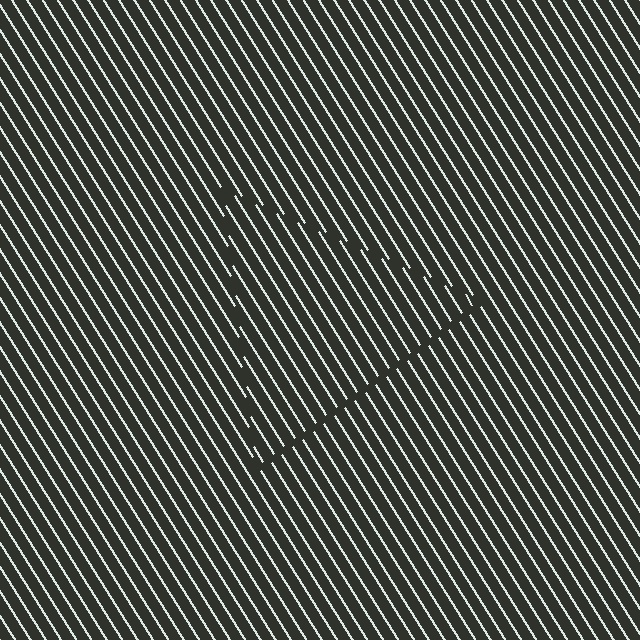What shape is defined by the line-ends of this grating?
An illusory triangle. The interior of the shape contains the same grating, shifted by half a period — the contour is defined by the phase discontinuity where line-ends from the inner and outer gratings abut.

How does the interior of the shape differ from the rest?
The interior of the shape contains the same grating, shifted by half a period — the contour is defined by the phase discontinuity where line-ends from the inner and outer gratings abut.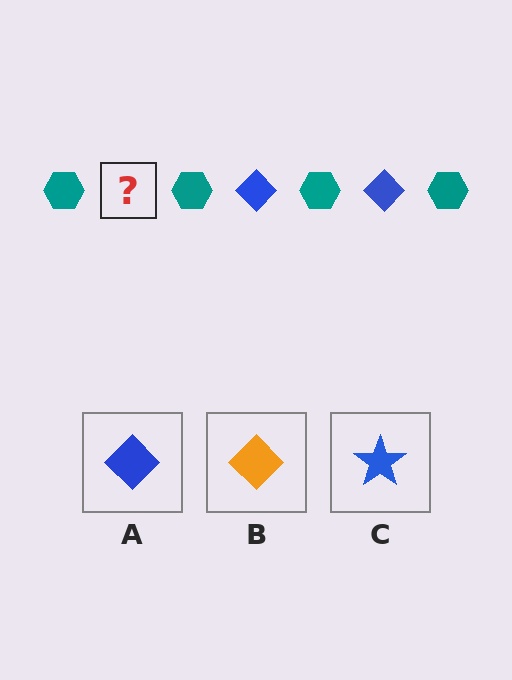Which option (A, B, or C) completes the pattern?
A.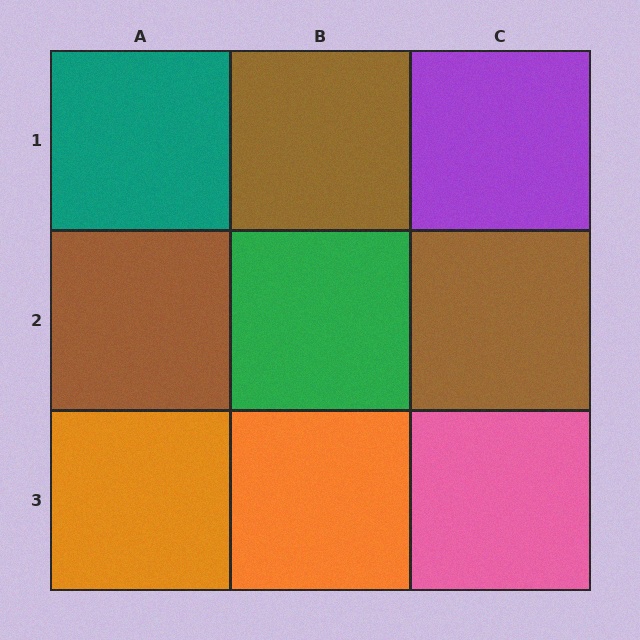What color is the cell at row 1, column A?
Teal.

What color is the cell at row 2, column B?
Green.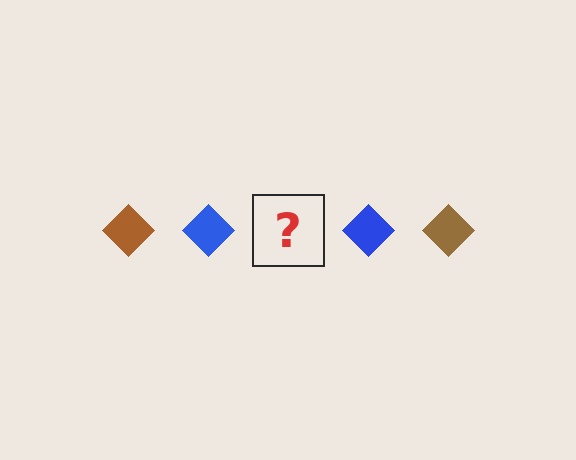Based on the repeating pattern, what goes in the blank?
The blank should be a brown diamond.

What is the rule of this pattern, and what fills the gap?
The rule is that the pattern cycles through brown, blue diamonds. The gap should be filled with a brown diamond.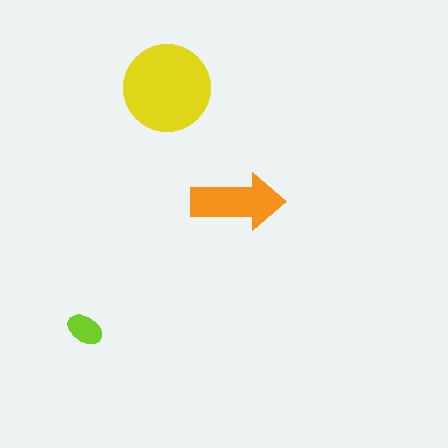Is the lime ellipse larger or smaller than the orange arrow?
Smaller.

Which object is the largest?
The yellow circle.